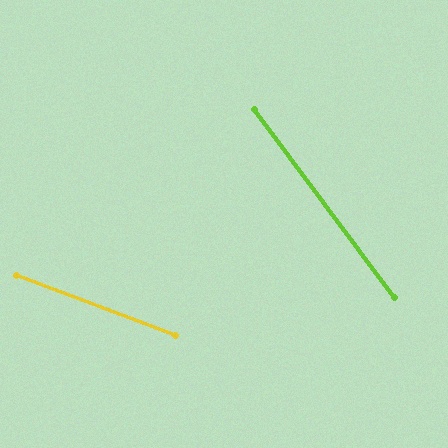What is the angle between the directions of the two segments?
Approximately 33 degrees.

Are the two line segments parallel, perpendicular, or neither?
Neither parallel nor perpendicular — they differ by about 33°.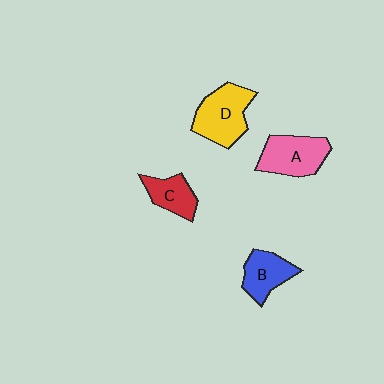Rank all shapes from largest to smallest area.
From largest to smallest: D (yellow), A (pink), B (blue), C (red).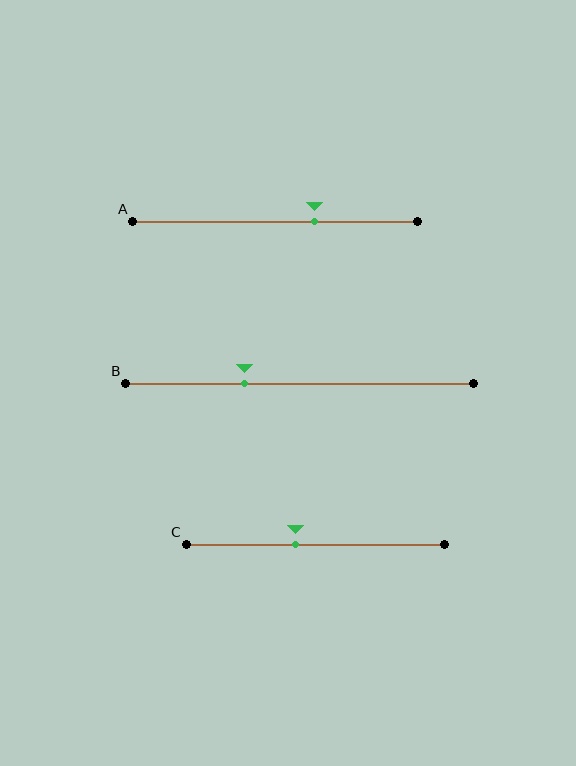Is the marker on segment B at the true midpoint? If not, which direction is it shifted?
No, the marker on segment B is shifted to the left by about 16% of the segment length.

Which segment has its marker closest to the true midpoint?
Segment C has its marker closest to the true midpoint.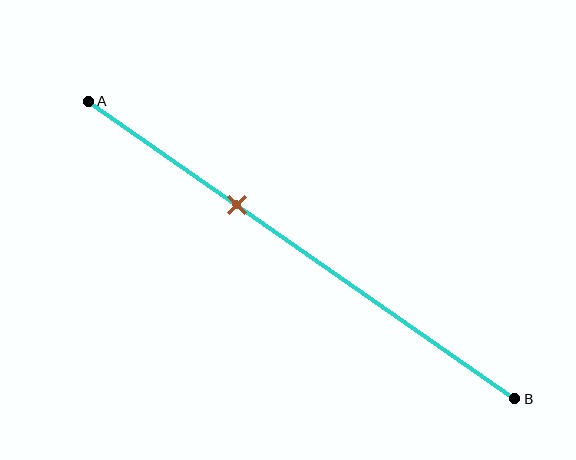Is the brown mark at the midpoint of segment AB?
No, the mark is at about 35% from A, not at the 50% midpoint.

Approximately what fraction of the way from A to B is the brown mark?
The brown mark is approximately 35% of the way from A to B.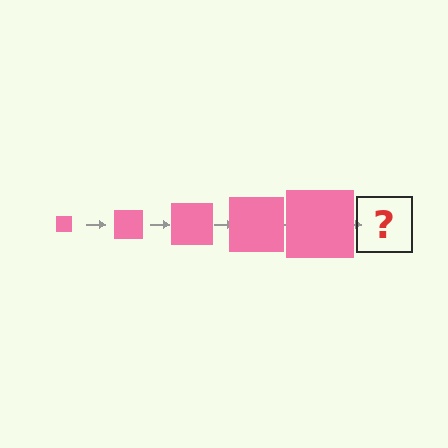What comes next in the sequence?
The next element should be a pink square, larger than the previous one.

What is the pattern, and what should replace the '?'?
The pattern is that the square gets progressively larger each step. The '?' should be a pink square, larger than the previous one.